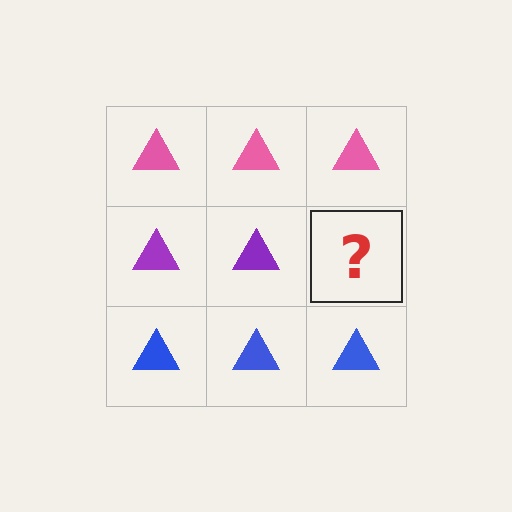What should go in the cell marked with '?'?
The missing cell should contain a purple triangle.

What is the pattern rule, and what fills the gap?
The rule is that each row has a consistent color. The gap should be filled with a purple triangle.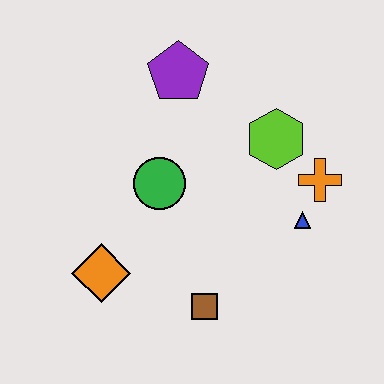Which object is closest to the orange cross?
The blue triangle is closest to the orange cross.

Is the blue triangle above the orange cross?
No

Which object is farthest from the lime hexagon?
The orange diamond is farthest from the lime hexagon.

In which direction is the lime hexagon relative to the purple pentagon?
The lime hexagon is to the right of the purple pentagon.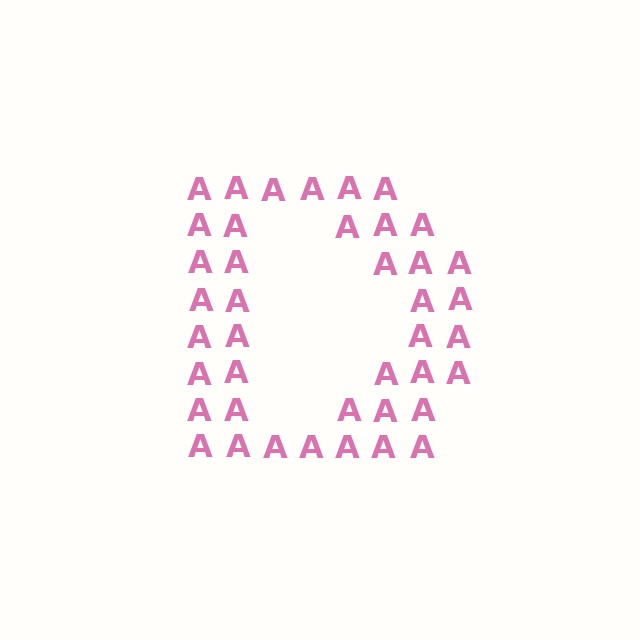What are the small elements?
The small elements are letter A's.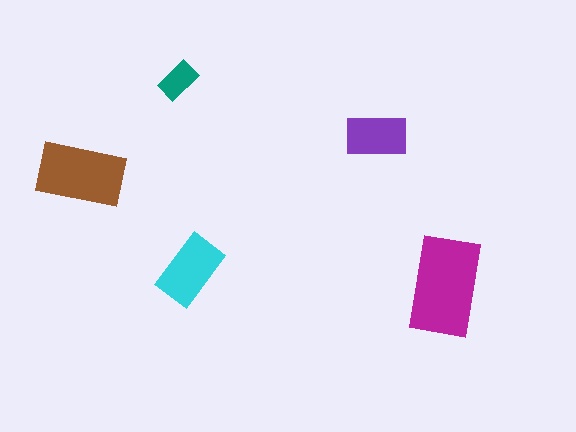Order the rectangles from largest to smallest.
the magenta one, the brown one, the cyan one, the purple one, the teal one.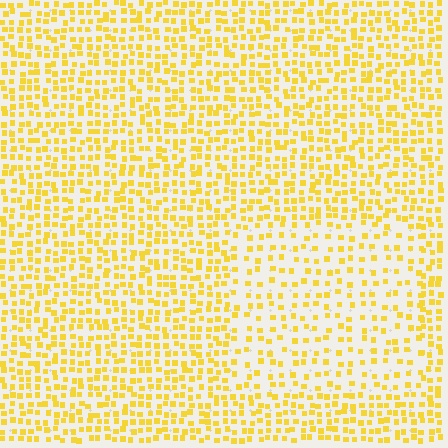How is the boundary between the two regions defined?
The boundary is defined by a change in element density (approximately 1.8x ratio). All elements are the same color, size, and shape.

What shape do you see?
I see a rectangle.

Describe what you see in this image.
The image contains small yellow elements arranged at two different densities. A rectangle-shaped region is visible where the elements are less densely packed than the surrounding area.